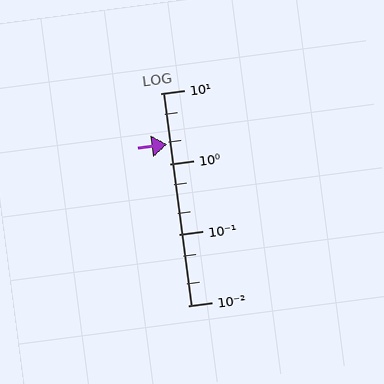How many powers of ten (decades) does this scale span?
The scale spans 3 decades, from 0.01 to 10.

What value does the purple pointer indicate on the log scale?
The pointer indicates approximately 1.9.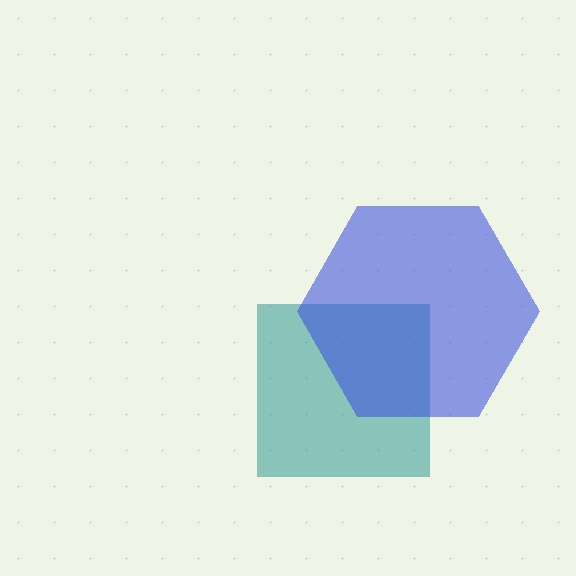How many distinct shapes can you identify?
There are 2 distinct shapes: a teal square, a blue hexagon.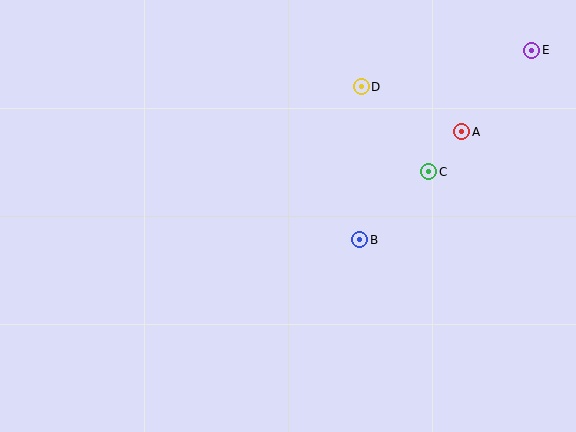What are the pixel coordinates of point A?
Point A is at (462, 132).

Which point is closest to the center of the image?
Point B at (360, 240) is closest to the center.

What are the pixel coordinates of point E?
Point E is at (532, 50).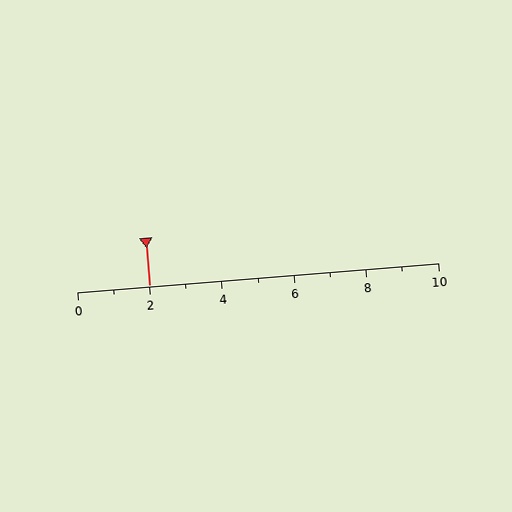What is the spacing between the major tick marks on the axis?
The major ticks are spaced 2 apart.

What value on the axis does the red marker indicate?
The marker indicates approximately 2.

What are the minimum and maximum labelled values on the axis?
The axis runs from 0 to 10.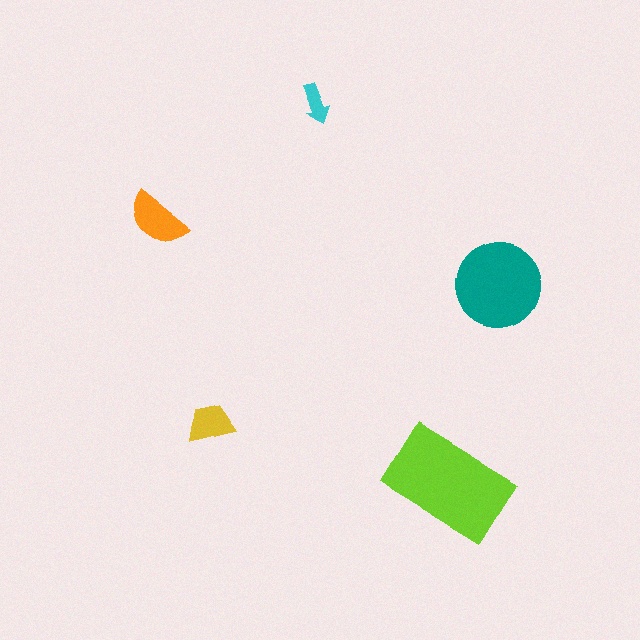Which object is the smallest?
The cyan arrow.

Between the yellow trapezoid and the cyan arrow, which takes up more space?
The yellow trapezoid.